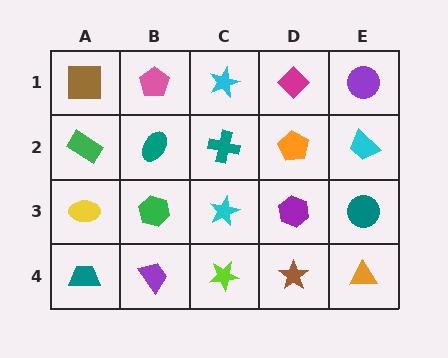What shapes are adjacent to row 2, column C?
A cyan star (row 1, column C), a cyan star (row 3, column C), a teal ellipse (row 2, column B), an orange pentagon (row 2, column D).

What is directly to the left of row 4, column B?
A teal trapezoid.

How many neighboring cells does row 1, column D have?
3.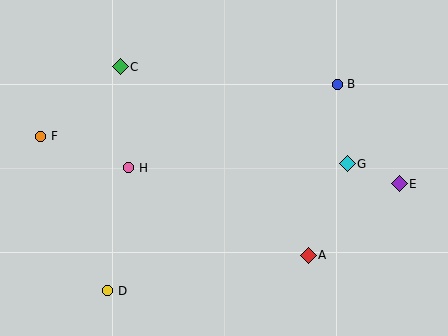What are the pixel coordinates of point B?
Point B is at (337, 84).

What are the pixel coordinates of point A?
Point A is at (308, 255).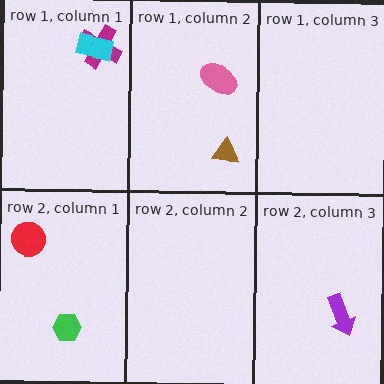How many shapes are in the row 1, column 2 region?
2.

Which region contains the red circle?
The row 2, column 1 region.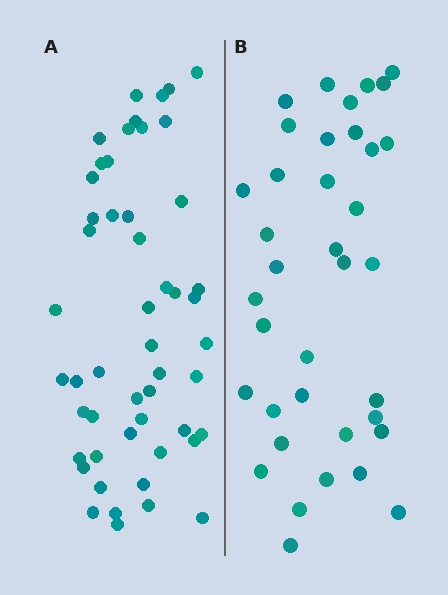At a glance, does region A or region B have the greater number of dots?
Region A (the left region) has more dots.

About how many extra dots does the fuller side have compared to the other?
Region A has approximately 15 more dots than region B.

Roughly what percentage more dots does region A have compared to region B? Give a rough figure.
About 40% more.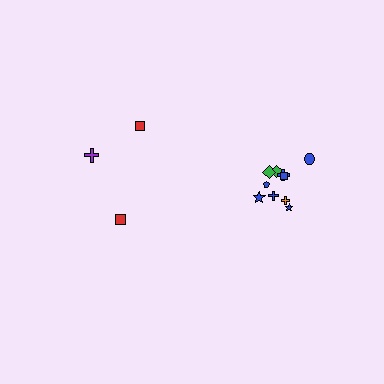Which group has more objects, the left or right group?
The right group.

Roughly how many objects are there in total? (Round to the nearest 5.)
Roughly 15 objects in total.